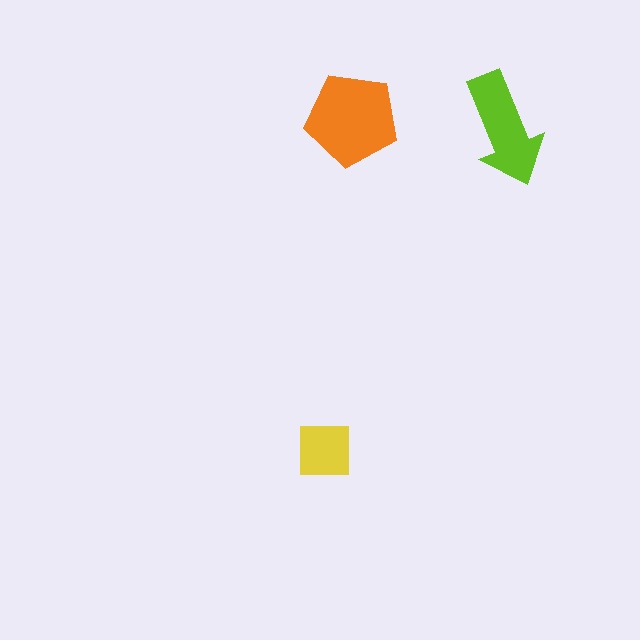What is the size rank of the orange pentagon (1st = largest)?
1st.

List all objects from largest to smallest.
The orange pentagon, the lime arrow, the yellow square.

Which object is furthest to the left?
The yellow square is leftmost.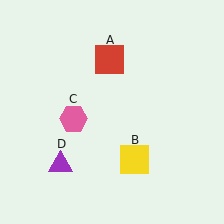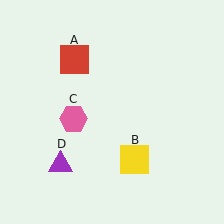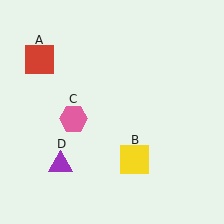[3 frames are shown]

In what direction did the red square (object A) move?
The red square (object A) moved left.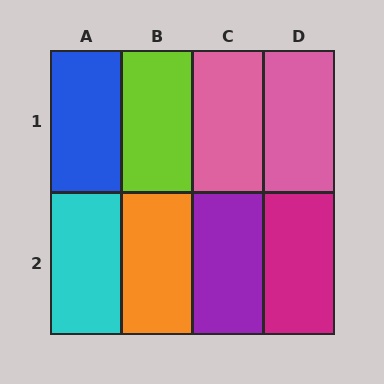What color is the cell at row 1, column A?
Blue.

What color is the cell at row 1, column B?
Lime.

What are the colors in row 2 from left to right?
Cyan, orange, purple, magenta.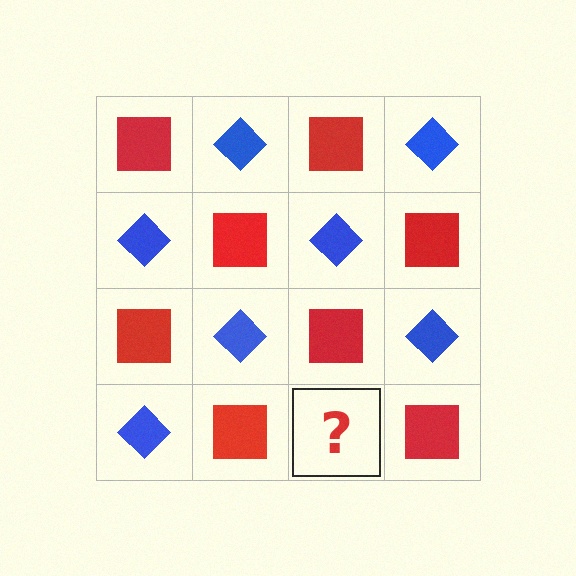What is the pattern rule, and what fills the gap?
The rule is that it alternates red square and blue diamond in a checkerboard pattern. The gap should be filled with a blue diamond.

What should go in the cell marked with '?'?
The missing cell should contain a blue diamond.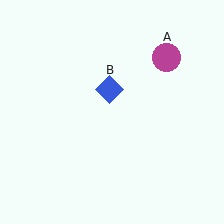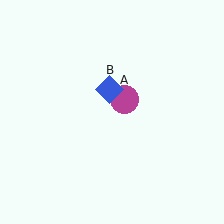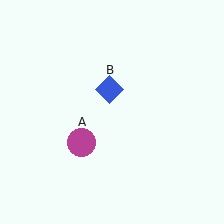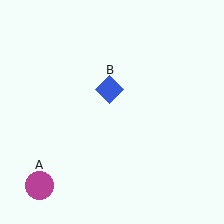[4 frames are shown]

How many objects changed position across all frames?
1 object changed position: magenta circle (object A).